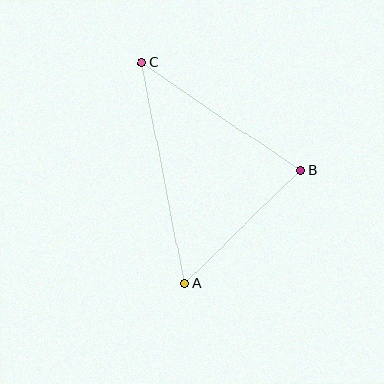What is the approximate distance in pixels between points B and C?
The distance between B and C is approximately 192 pixels.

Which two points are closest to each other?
Points A and B are closest to each other.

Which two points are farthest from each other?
Points A and C are farthest from each other.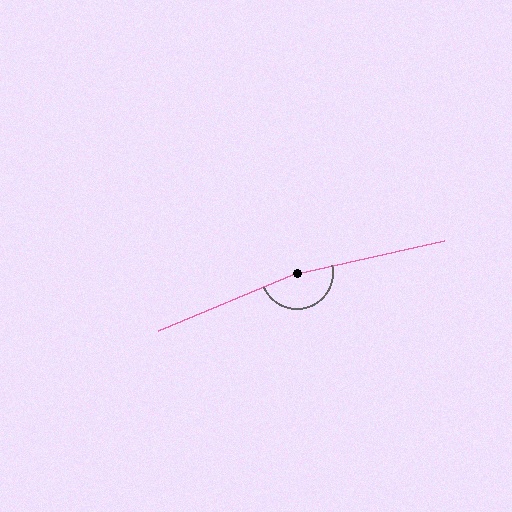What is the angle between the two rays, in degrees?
Approximately 170 degrees.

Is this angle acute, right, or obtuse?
It is obtuse.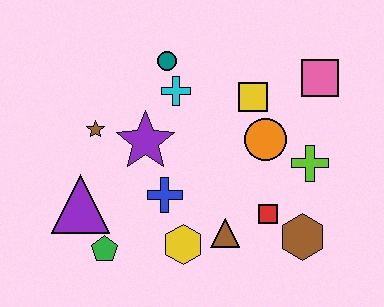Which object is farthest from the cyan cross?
The brown hexagon is farthest from the cyan cross.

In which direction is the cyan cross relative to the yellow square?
The cyan cross is to the left of the yellow square.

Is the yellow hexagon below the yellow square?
Yes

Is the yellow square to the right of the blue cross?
Yes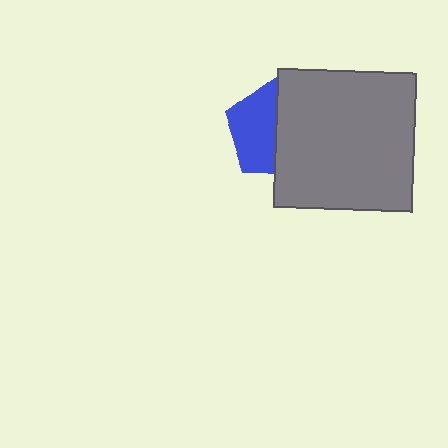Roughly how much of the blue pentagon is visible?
About half of it is visible (roughly 49%).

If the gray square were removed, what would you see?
You would see the complete blue pentagon.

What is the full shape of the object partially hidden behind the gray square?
The partially hidden object is a blue pentagon.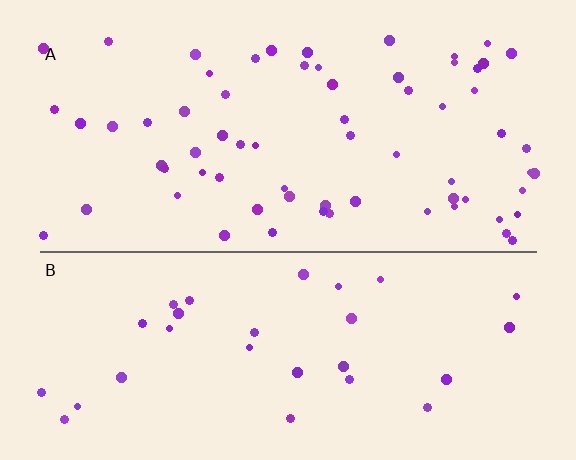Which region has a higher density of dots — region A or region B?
A (the top).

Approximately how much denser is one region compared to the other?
Approximately 2.2× — region A over region B.